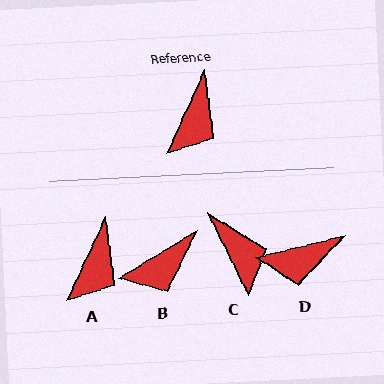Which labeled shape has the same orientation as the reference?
A.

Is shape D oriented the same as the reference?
No, it is off by about 52 degrees.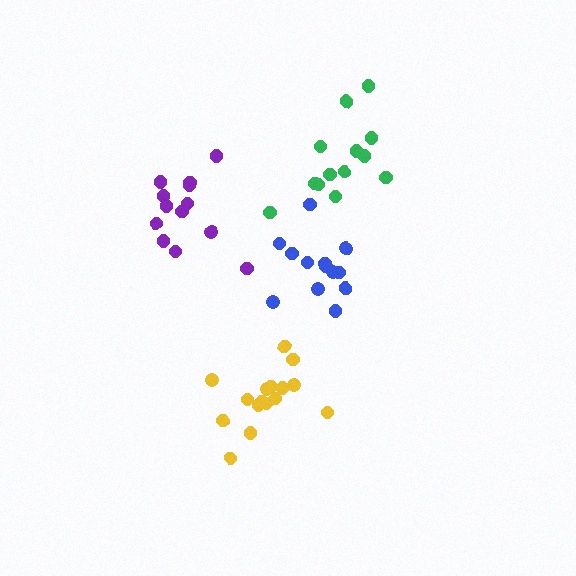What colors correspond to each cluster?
The clusters are colored: purple, yellow, blue, green.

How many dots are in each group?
Group 1: 13 dots, Group 2: 16 dots, Group 3: 13 dots, Group 4: 13 dots (55 total).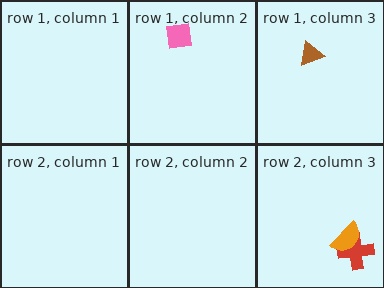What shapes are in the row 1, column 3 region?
The brown triangle.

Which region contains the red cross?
The row 2, column 3 region.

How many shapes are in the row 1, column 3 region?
1.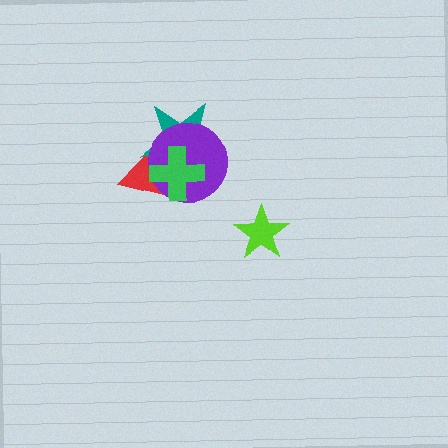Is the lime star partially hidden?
No, no other shape covers it.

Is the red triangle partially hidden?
Yes, it is partially covered by another shape.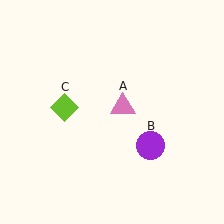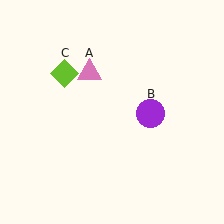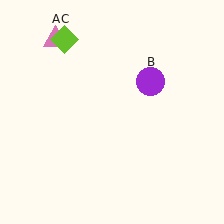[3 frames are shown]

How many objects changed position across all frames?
3 objects changed position: pink triangle (object A), purple circle (object B), lime diamond (object C).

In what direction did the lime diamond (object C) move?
The lime diamond (object C) moved up.